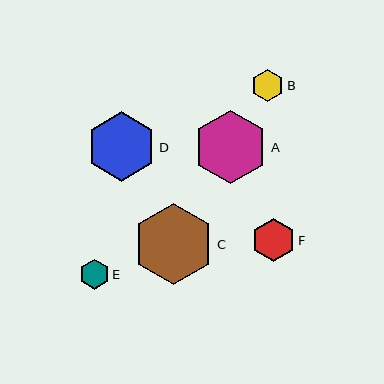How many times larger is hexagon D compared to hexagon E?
Hexagon D is approximately 2.3 times the size of hexagon E.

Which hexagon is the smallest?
Hexagon E is the smallest with a size of approximately 30 pixels.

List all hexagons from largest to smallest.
From largest to smallest: C, A, D, F, B, E.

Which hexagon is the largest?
Hexagon C is the largest with a size of approximately 81 pixels.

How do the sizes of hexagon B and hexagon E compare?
Hexagon B and hexagon E are approximately the same size.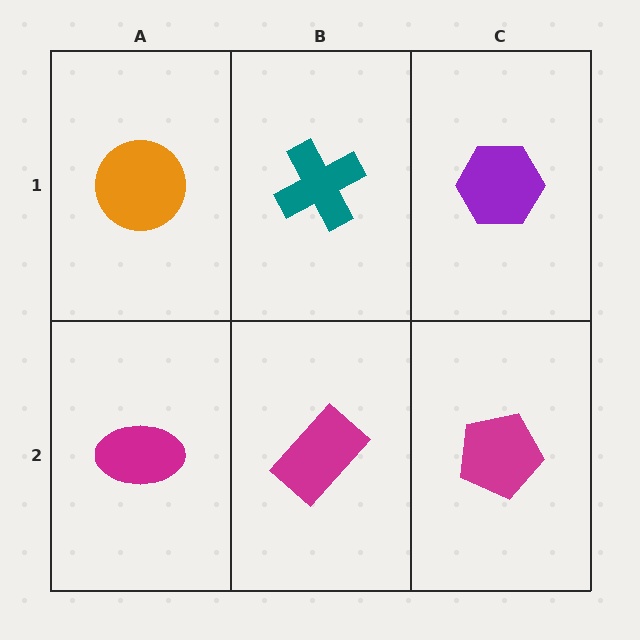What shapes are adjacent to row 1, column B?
A magenta rectangle (row 2, column B), an orange circle (row 1, column A), a purple hexagon (row 1, column C).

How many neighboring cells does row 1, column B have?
3.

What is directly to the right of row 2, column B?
A magenta pentagon.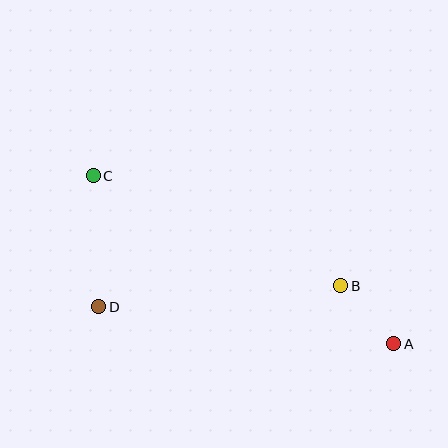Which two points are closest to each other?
Points A and B are closest to each other.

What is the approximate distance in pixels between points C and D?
The distance between C and D is approximately 131 pixels.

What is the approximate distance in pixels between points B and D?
The distance between B and D is approximately 242 pixels.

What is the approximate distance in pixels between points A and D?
The distance between A and D is approximately 297 pixels.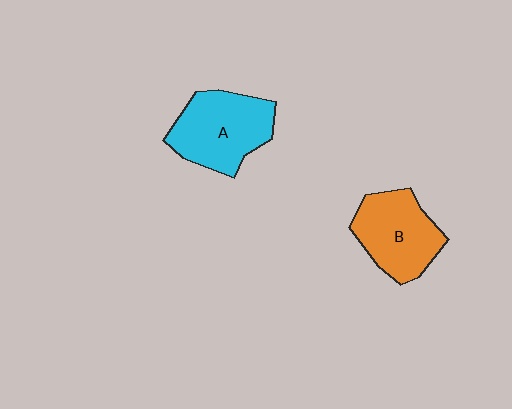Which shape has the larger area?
Shape A (cyan).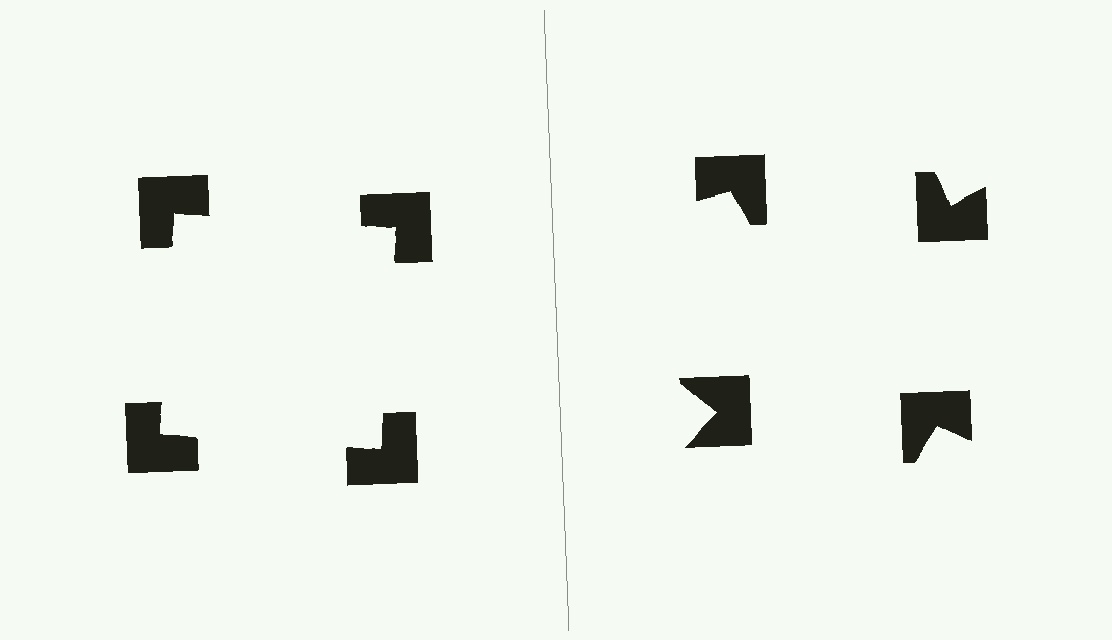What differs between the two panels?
The notched squares are positioned identically on both sides; only the wedge orientations differ. On the left they align to a square; on the right they are misaligned.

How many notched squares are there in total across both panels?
8 — 4 on each side.